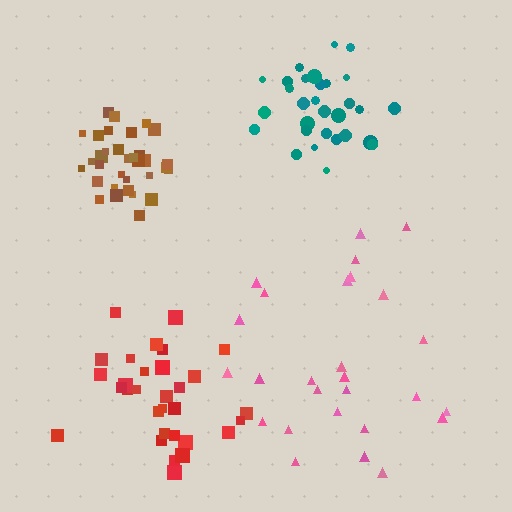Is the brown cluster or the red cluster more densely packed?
Brown.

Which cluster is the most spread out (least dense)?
Pink.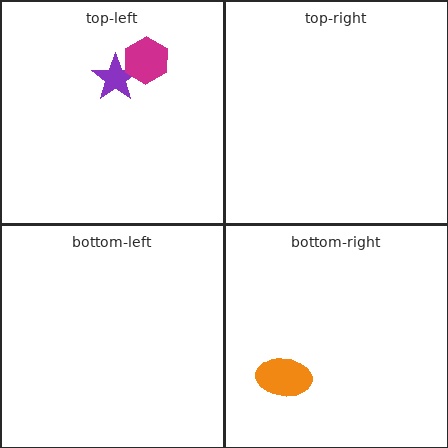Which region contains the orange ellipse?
The bottom-right region.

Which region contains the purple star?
The top-left region.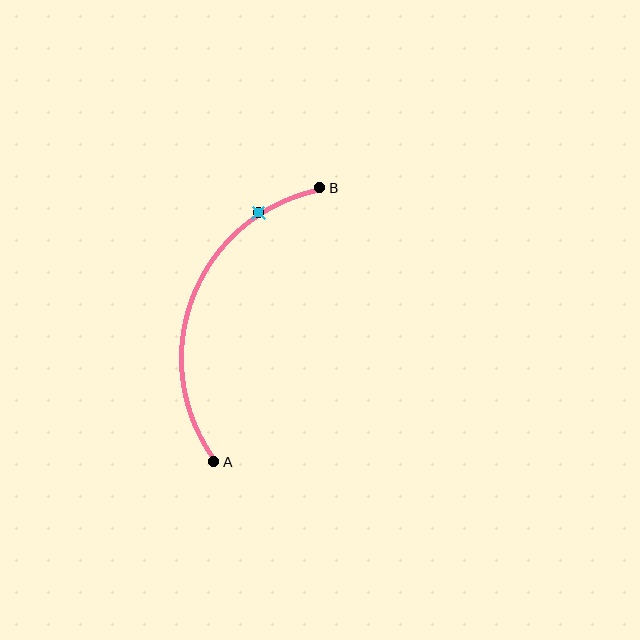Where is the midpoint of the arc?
The arc midpoint is the point on the curve farthest from the straight line joining A and B. It sits to the left of that line.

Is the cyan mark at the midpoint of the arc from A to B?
No. The cyan mark lies on the arc but is closer to endpoint B. The arc midpoint would be at the point on the curve equidistant along the arc from both A and B.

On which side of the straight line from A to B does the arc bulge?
The arc bulges to the left of the straight line connecting A and B.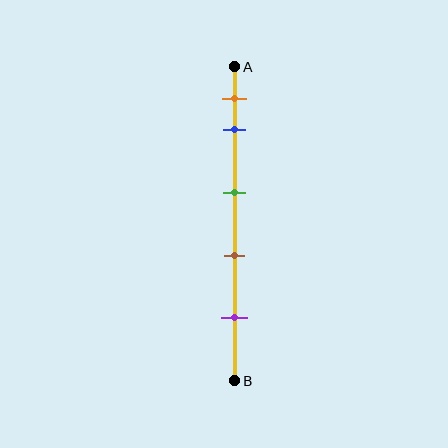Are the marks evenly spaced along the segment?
No, the marks are not evenly spaced.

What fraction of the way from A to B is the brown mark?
The brown mark is approximately 60% (0.6) of the way from A to B.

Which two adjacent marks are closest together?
The orange and blue marks are the closest adjacent pair.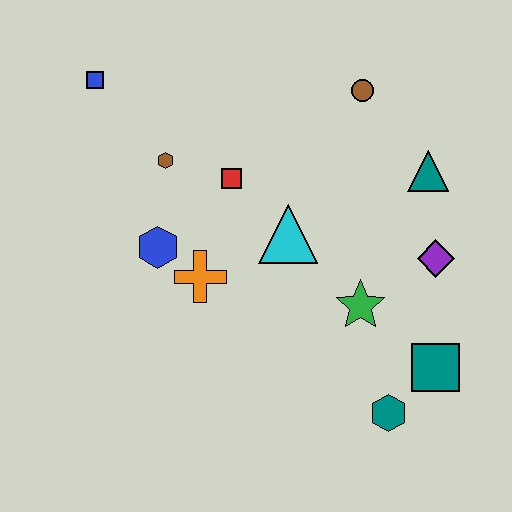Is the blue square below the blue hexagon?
No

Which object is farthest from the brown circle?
The teal hexagon is farthest from the brown circle.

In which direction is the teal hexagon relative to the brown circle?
The teal hexagon is below the brown circle.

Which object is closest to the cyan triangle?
The red square is closest to the cyan triangle.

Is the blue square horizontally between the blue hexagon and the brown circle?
No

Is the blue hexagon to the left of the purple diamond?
Yes